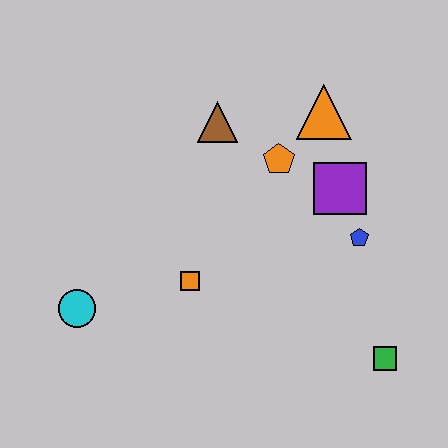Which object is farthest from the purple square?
The cyan circle is farthest from the purple square.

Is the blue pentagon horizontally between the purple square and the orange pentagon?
No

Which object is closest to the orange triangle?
The orange pentagon is closest to the orange triangle.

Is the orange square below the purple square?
Yes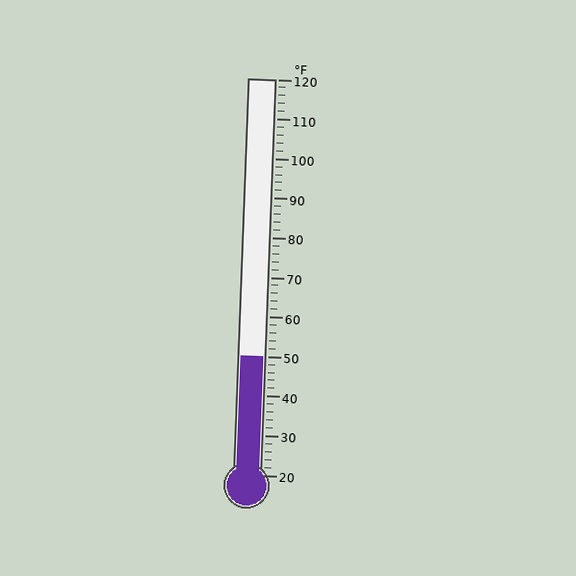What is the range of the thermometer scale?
The thermometer scale ranges from 20°F to 120°F.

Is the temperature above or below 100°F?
The temperature is below 100°F.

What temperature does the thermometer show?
The thermometer shows approximately 50°F.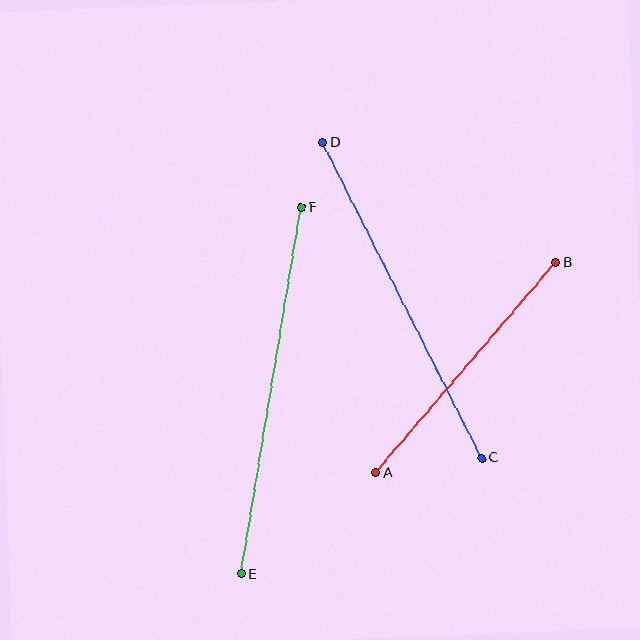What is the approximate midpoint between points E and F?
The midpoint is at approximately (271, 391) pixels.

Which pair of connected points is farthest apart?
Points E and F are farthest apart.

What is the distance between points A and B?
The distance is approximately 277 pixels.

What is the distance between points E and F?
The distance is approximately 371 pixels.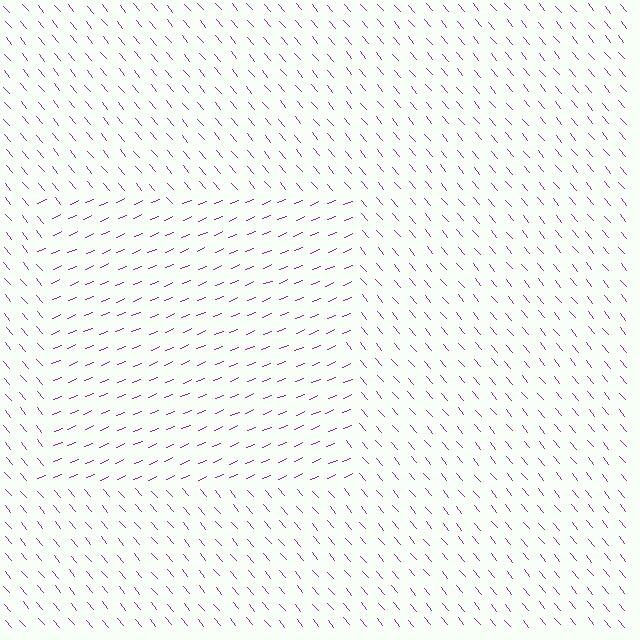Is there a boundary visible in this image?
Yes, there is a texture boundary formed by a change in line orientation.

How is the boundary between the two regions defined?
The boundary is defined purely by a change in line orientation (approximately 73 degrees difference). All lines are the same color and thickness.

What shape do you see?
I see a rectangle.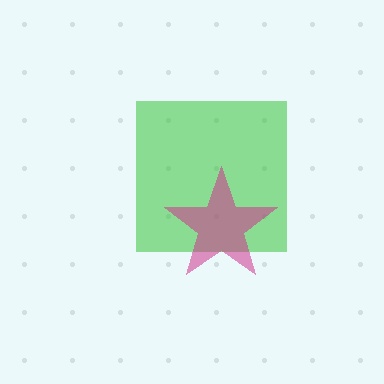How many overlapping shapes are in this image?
There are 2 overlapping shapes in the image.